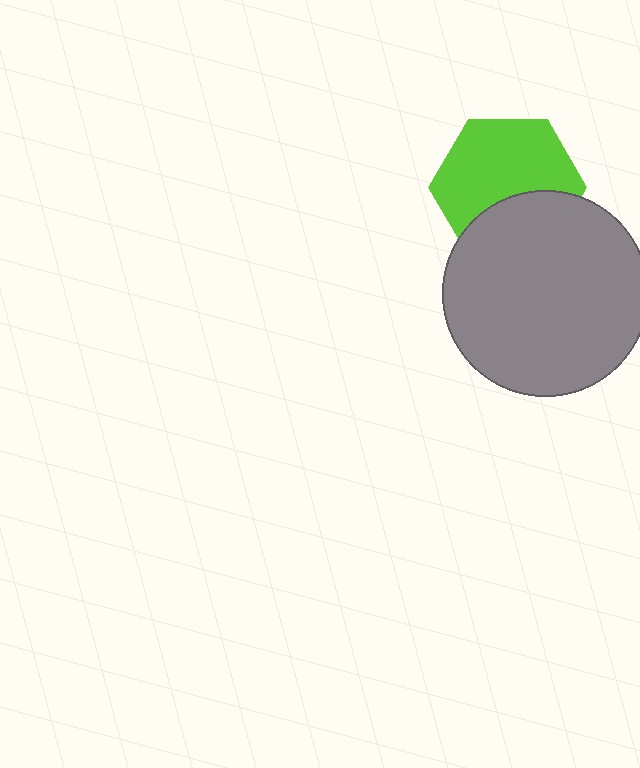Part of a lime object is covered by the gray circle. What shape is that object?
It is a hexagon.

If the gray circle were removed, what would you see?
You would see the complete lime hexagon.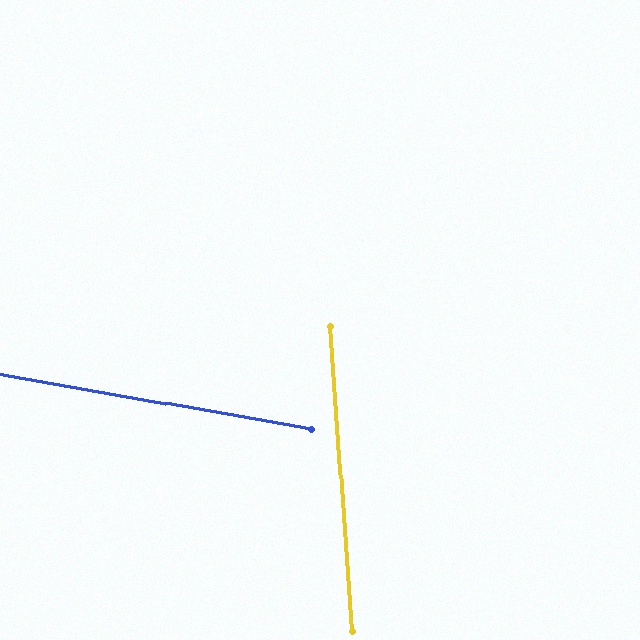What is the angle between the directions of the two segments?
Approximately 76 degrees.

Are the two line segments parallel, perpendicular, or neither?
Neither parallel nor perpendicular — they differ by about 76°.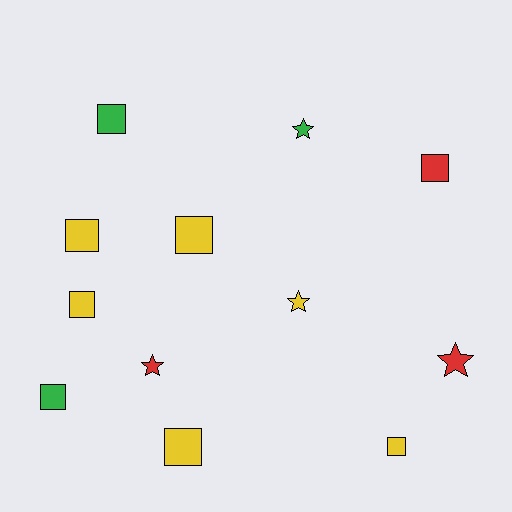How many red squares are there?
There is 1 red square.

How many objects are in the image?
There are 12 objects.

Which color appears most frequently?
Yellow, with 6 objects.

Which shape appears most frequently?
Square, with 8 objects.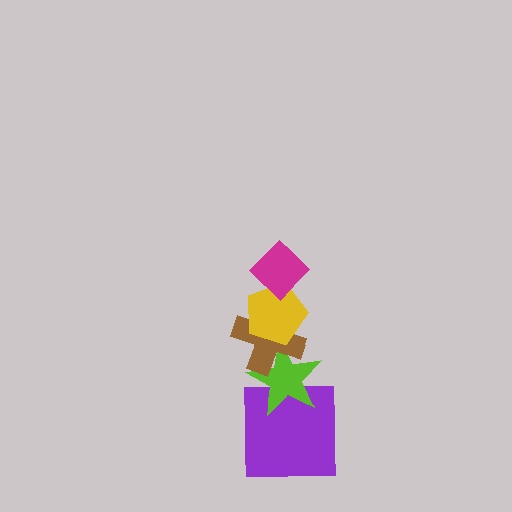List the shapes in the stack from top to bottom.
From top to bottom: the magenta diamond, the yellow pentagon, the brown cross, the lime star, the purple square.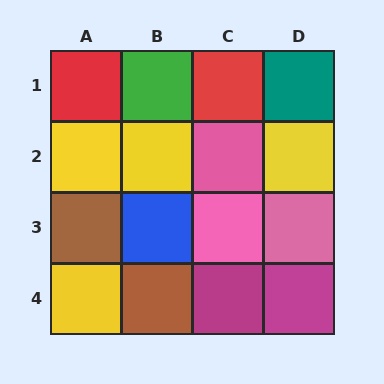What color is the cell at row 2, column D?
Yellow.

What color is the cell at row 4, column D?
Magenta.